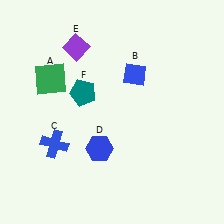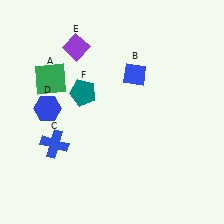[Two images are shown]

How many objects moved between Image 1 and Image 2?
1 object moved between the two images.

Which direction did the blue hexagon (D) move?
The blue hexagon (D) moved left.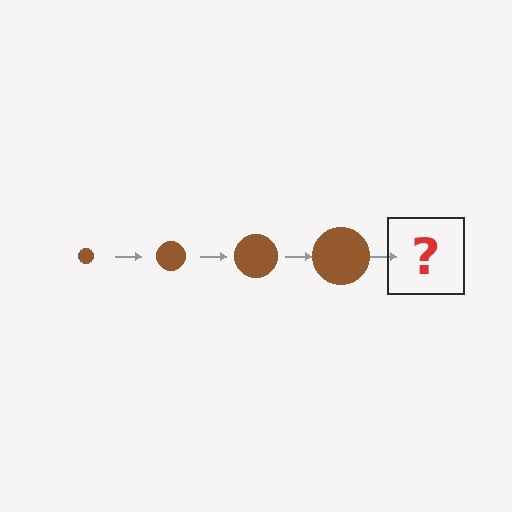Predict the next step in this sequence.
The next step is a brown circle, larger than the previous one.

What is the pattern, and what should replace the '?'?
The pattern is that the circle gets progressively larger each step. The '?' should be a brown circle, larger than the previous one.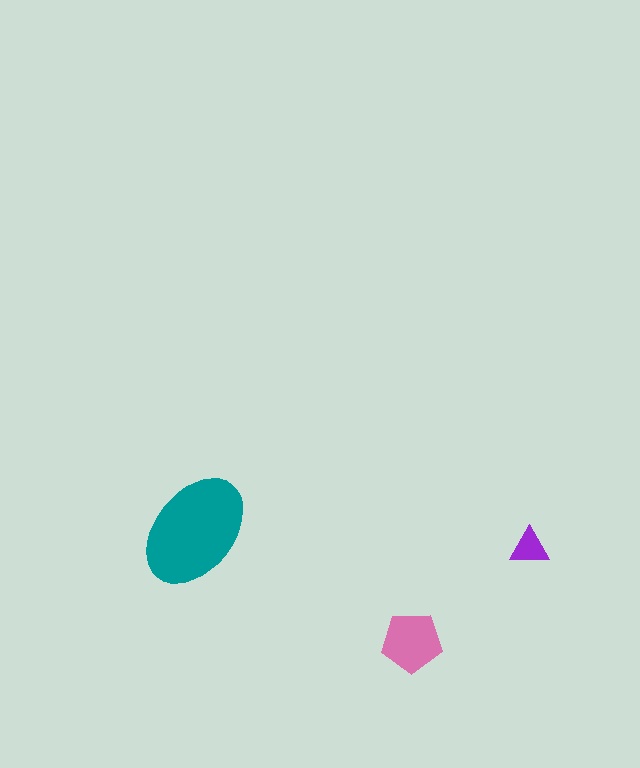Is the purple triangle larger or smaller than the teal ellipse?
Smaller.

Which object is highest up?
The teal ellipse is topmost.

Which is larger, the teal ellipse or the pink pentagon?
The teal ellipse.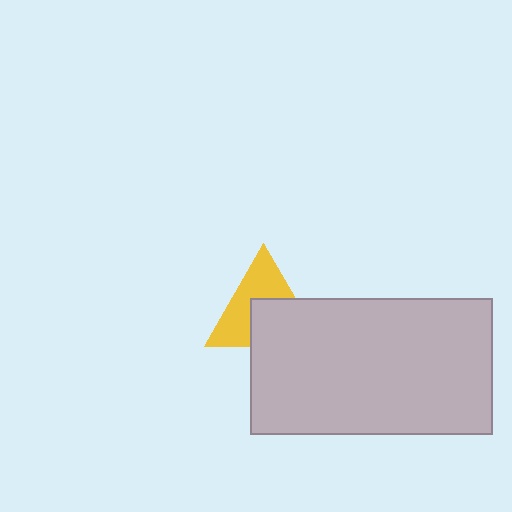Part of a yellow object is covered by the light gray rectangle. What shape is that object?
It is a triangle.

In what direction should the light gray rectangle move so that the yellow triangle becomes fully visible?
The light gray rectangle should move down. That is the shortest direction to clear the overlap and leave the yellow triangle fully visible.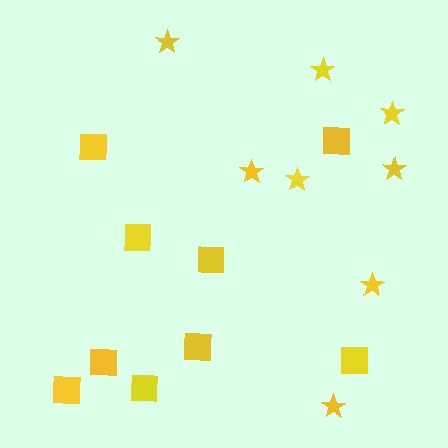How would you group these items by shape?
There are 2 groups: one group of stars (8) and one group of squares (9).